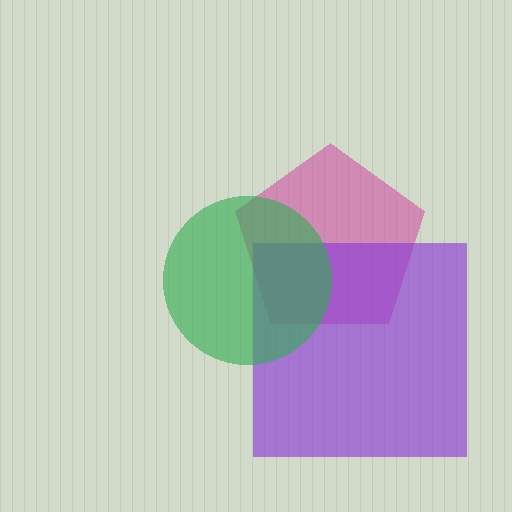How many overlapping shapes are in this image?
There are 3 overlapping shapes in the image.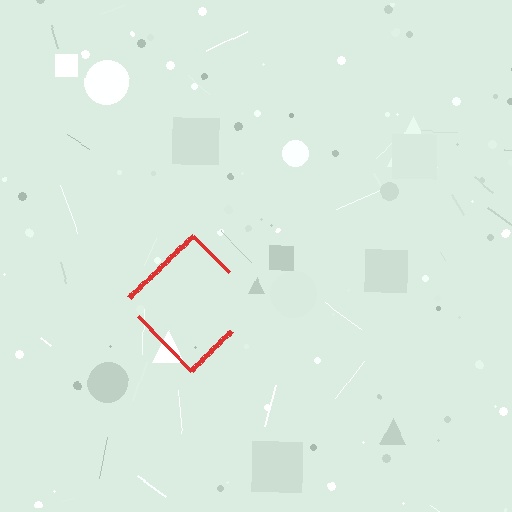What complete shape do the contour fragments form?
The contour fragments form a diamond.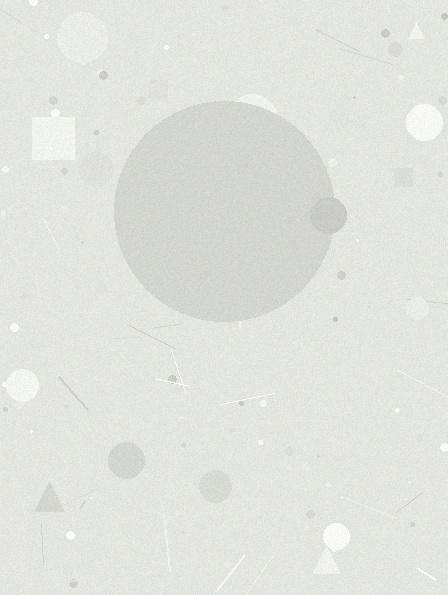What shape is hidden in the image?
A circle is hidden in the image.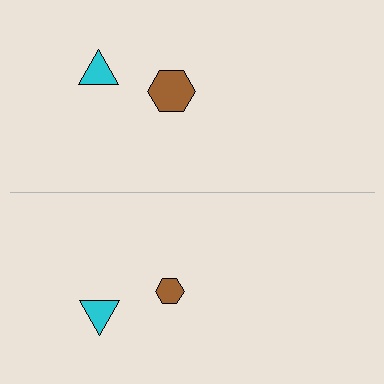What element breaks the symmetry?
The brown hexagon on the bottom side has a different size than its mirror counterpart.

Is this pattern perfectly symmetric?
No, the pattern is not perfectly symmetric. The brown hexagon on the bottom side has a different size than its mirror counterpart.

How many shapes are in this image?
There are 4 shapes in this image.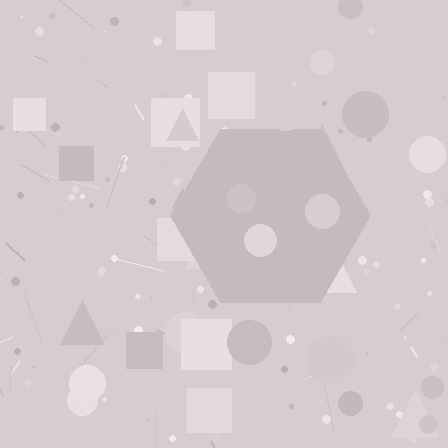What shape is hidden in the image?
A hexagon is hidden in the image.